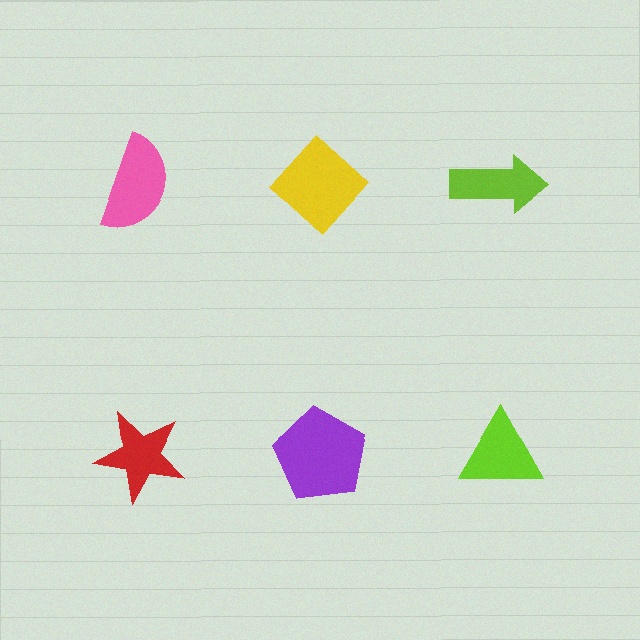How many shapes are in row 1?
3 shapes.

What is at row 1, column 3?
A lime arrow.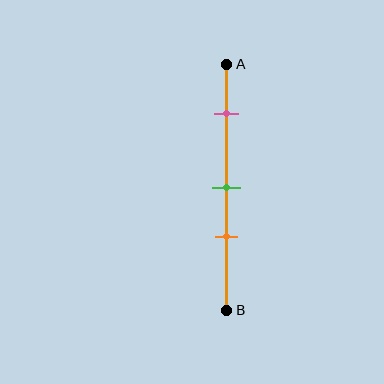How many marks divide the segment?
There are 3 marks dividing the segment.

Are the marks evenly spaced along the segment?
No, the marks are not evenly spaced.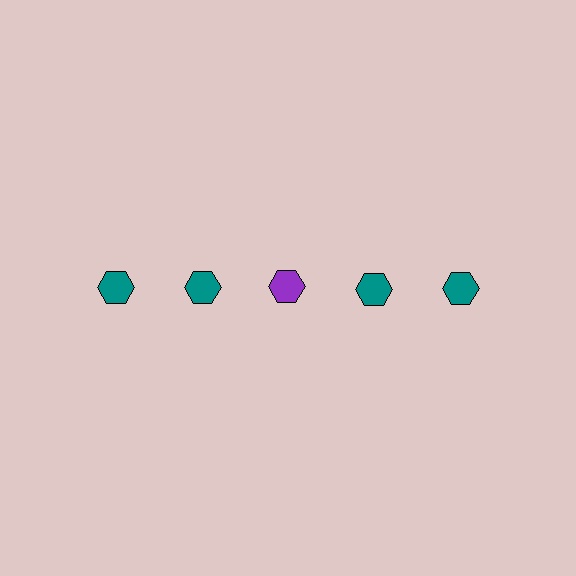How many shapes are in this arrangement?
There are 5 shapes arranged in a grid pattern.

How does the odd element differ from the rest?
It has a different color: purple instead of teal.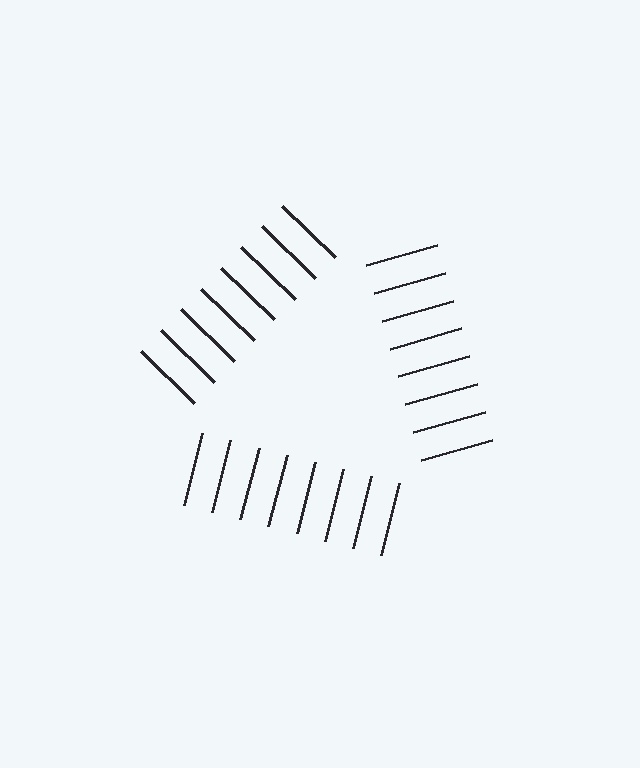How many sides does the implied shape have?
3 sides — the line-ends trace a triangle.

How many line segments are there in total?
24 — 8 along each of the 3 edges.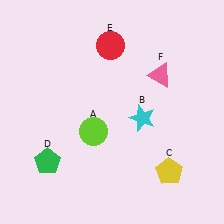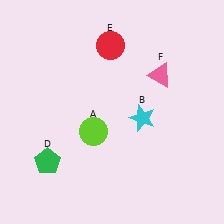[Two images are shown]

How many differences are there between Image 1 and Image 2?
There is 1 difference between the two images.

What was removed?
The yellow pentagon (C) was removed in Image 2.